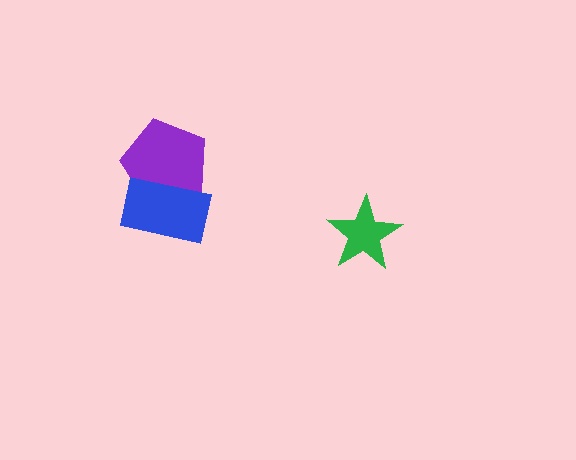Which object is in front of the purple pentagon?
The blue rectangle is in front of the purple pentagon.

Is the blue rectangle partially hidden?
No, no other shape covers it.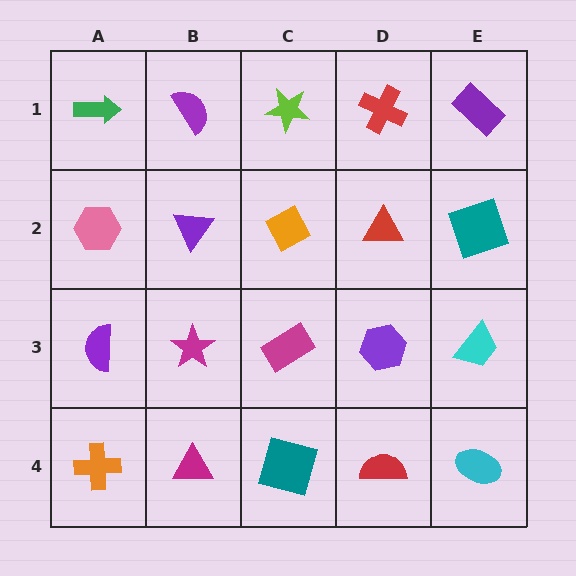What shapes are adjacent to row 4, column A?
A purple semicircle (row 3, column A), a magenta triangle (row 4, column B).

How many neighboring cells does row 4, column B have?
3.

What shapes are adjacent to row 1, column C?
An orange diamond (row 2, column C), a purple semicircle (row 1, column B), a red cross (row 1, column D).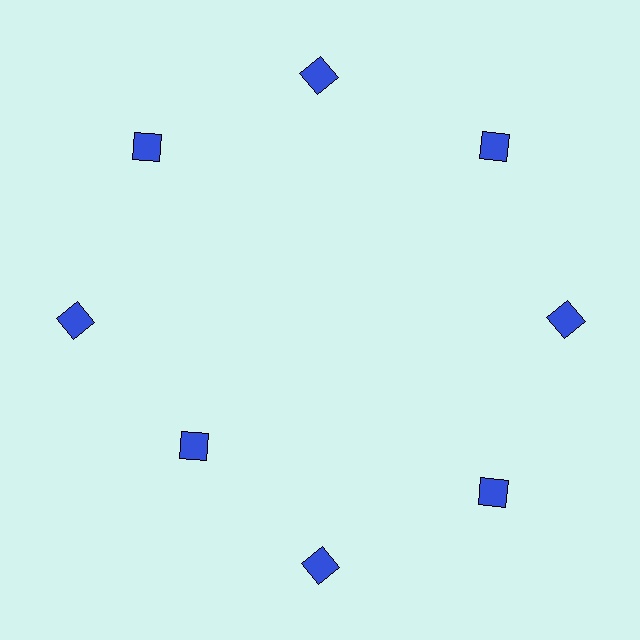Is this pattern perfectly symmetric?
No. The 8 blue squares are arranged in a ring, but one element near the 8 o'clock position is pulled inward toward the center, breaking the 8-fold rotational symmetry.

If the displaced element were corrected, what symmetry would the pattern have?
It would have 8-fold rotational symmetry — the pattern would map onto itself every 45 degrees.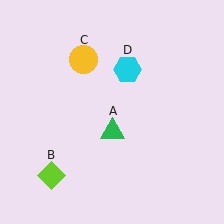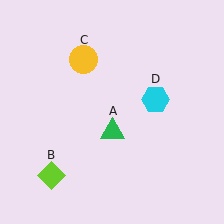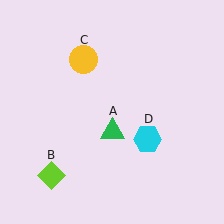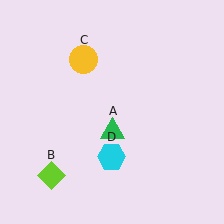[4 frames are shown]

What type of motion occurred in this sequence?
The cyan hexagon (object D) rotated clockwise around the center of the scene.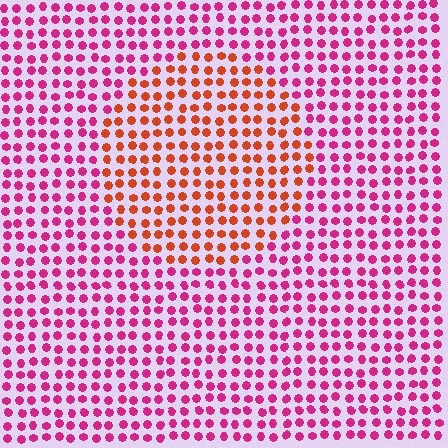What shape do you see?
I see a circle.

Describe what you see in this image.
The image is filled with small magenta elements in a uniform arrangement. A circle-shaped region is visible where the elements are tinted to a slightly different hue, forming a subtle color boundary.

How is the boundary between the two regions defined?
The boundary is defined purely by a slight shift in hue (about 45 degrees). Spacing, size, and orientation are identical on both sides.